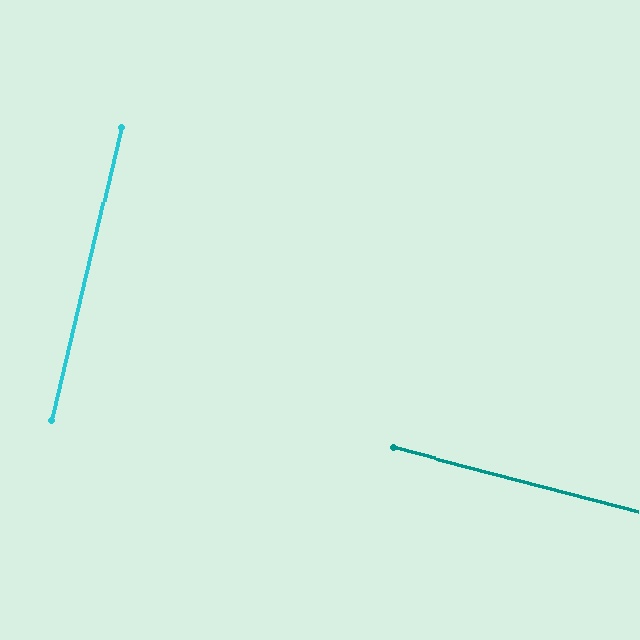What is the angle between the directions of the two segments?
Approximately 89 degrees.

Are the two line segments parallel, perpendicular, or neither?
Perpendicular — they meet at approximately 89°.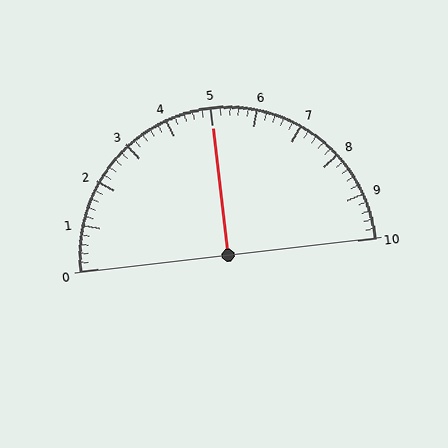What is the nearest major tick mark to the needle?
The nearest major tick mark is 5.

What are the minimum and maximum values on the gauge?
The gauge ranges from 0 to 10.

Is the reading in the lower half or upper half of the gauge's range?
The reading is in the upper half of the range (0 to 10).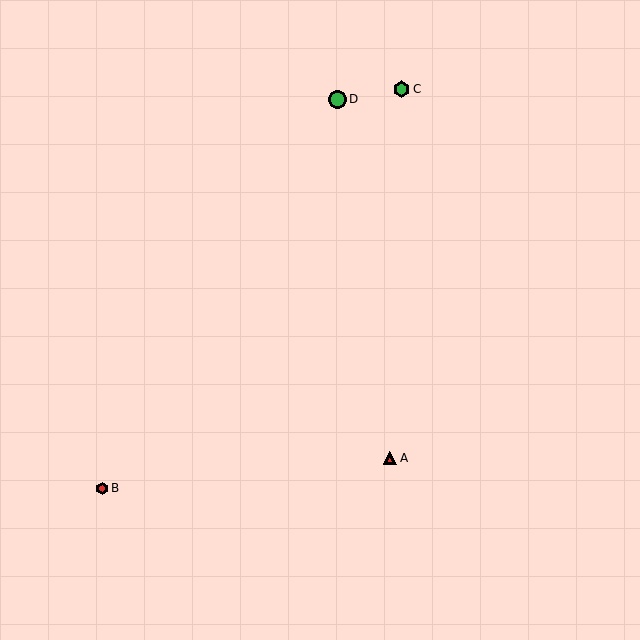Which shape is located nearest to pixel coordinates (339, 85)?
The green circle (labeled D) at (338, 99) is nearest to that location.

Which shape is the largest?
The green circle (labeled D) is the largest.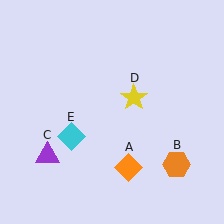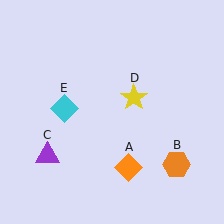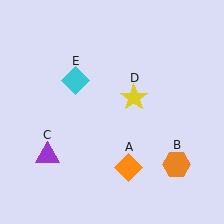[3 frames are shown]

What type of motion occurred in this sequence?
The cyan diamond (object E) rotated clockwise around the center of the scene.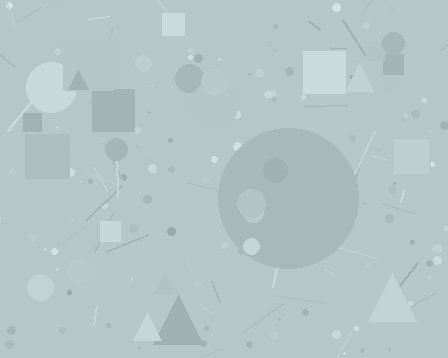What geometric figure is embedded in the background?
A circle is embedded in the background.